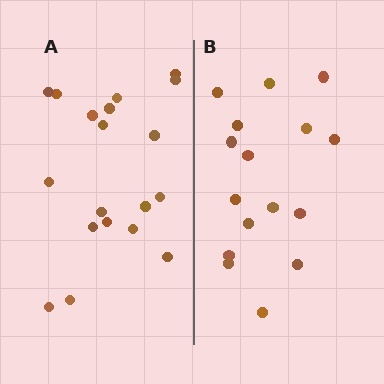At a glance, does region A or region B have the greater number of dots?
Region A (the left region) has more dots.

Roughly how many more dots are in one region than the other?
Region A has just a few more — roughly 2 or 3 more dots than region B.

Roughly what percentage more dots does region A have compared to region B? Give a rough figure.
About 20% more.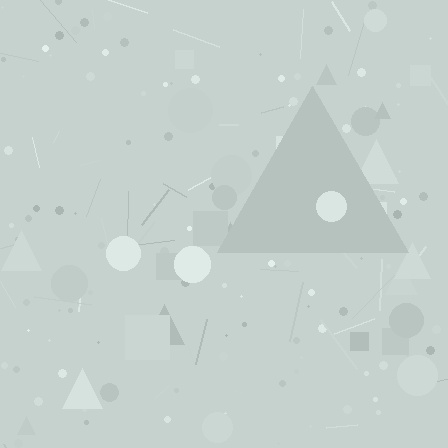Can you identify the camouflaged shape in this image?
The camouflaged shape is a triangle.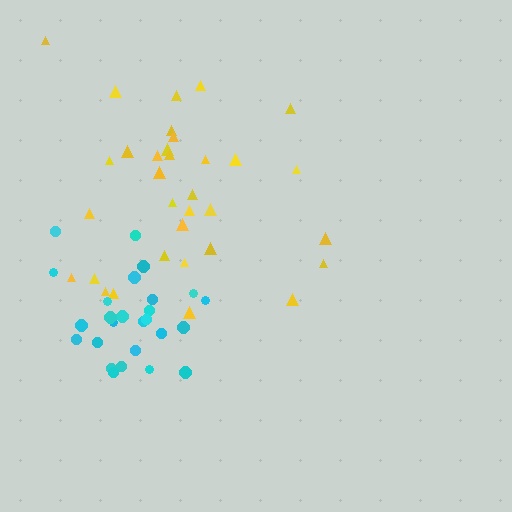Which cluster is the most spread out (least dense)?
Yellow.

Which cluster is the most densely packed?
Cyan.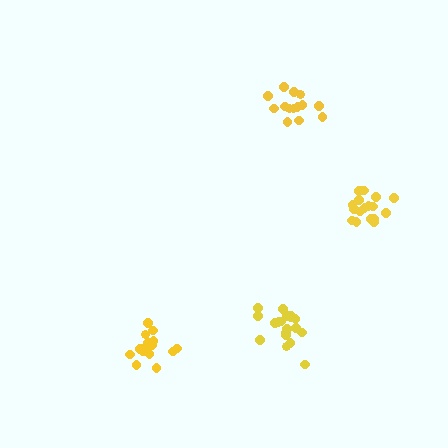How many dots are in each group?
Group 1: 19 dots, Group 2: 14 dots, Group 3: 16 dots, Group 4: 19 dots (68 total).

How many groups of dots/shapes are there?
There are 4 groups.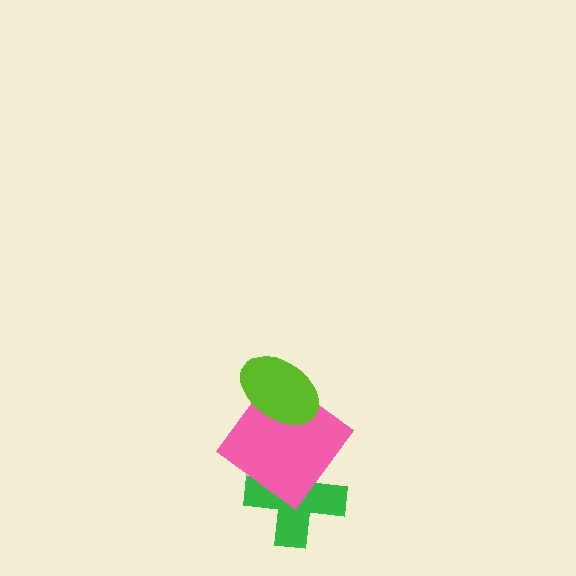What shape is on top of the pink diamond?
The lime ellipse is on top of the pink diamond.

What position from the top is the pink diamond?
The pink diamond is 2nd from the top.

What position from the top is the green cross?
The green cross is 3rd from the top.